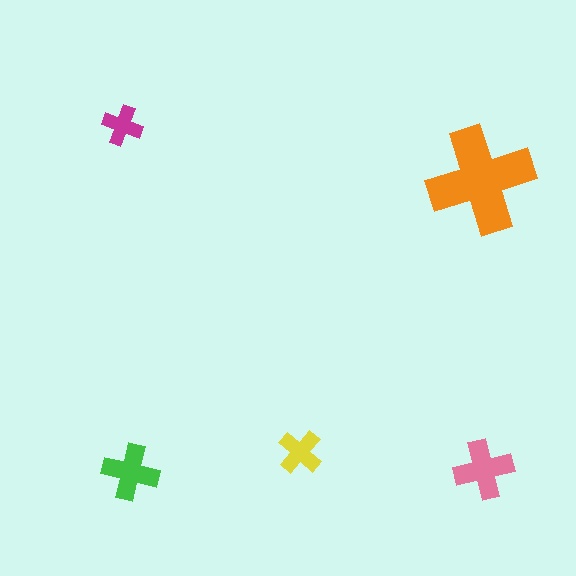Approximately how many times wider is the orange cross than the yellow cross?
About 2.5 times wider.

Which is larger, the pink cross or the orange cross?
The orange one.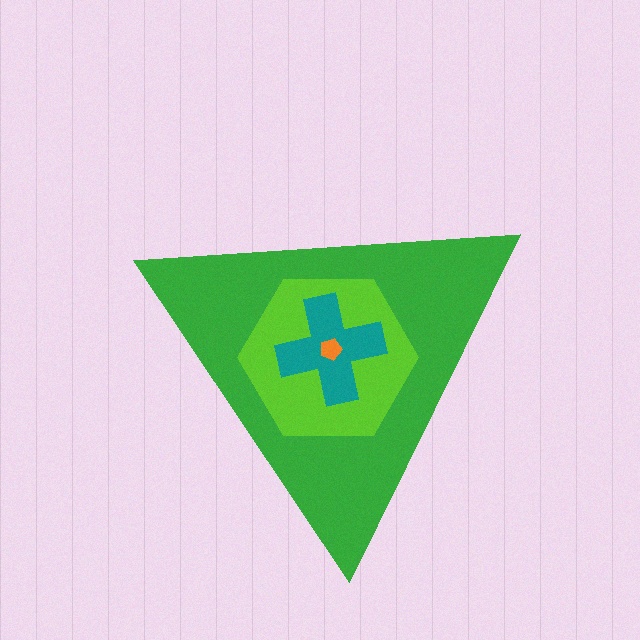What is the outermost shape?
The green triangle.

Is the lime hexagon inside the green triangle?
Yes.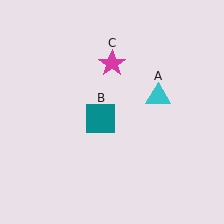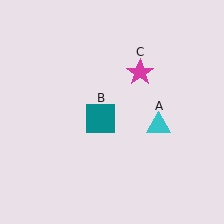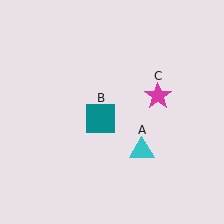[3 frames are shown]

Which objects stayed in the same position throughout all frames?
Teal square (object B) remained stationary.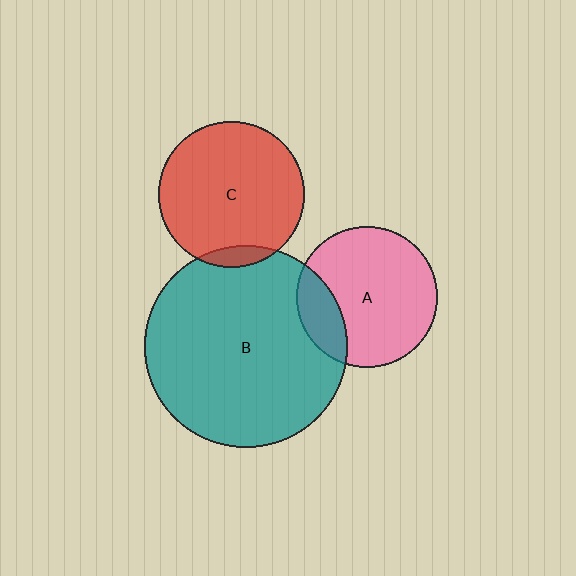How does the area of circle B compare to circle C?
Approximately 1.9 times.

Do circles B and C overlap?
Yes.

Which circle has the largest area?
Circle B (teal).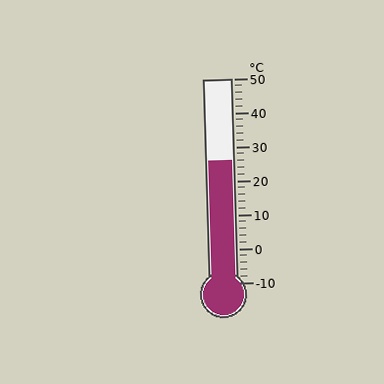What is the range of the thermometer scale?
The thermometer scale ranges from -10°C to 50°C.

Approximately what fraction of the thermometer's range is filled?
The thermometer is filled to approximately 60% of its range.